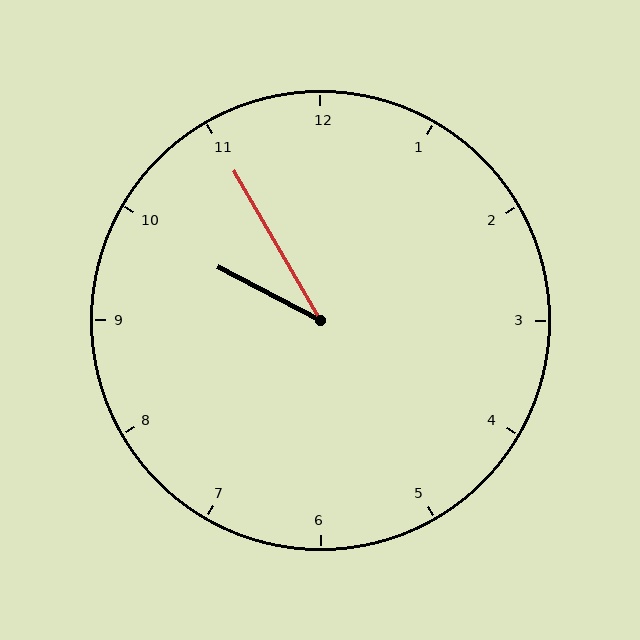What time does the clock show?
9:55.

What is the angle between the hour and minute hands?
Approximately 32 degrees.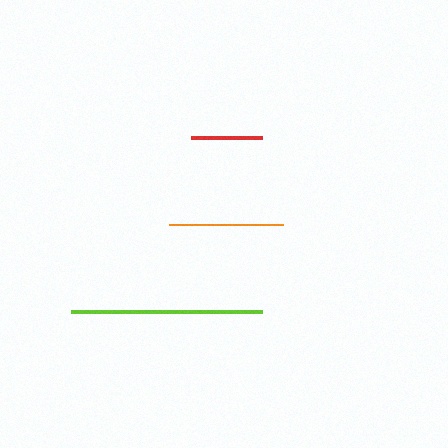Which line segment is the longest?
The lime line is the longest at approximately 191 pixels.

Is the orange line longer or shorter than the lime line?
The lime line is longer than the orange line.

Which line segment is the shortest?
The red line is the shortest at approximately 72 pixels.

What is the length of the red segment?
The red segment is approximately 72 pixels long.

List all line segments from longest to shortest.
From longest to shortest: lime, orange, red.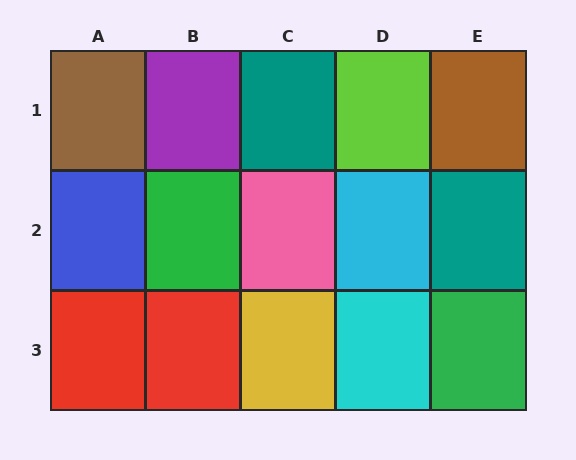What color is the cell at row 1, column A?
Brown.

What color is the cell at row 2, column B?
Green.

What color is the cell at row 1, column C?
Teal.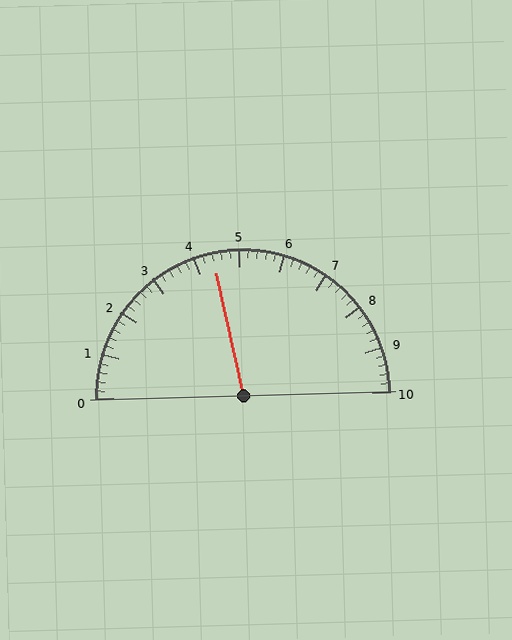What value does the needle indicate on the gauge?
The needle indicates approximately 4.4.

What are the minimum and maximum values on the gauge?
The gauge ranges from 0 to 10.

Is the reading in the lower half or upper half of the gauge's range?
The reading is in the lower half of the range (0 to 10).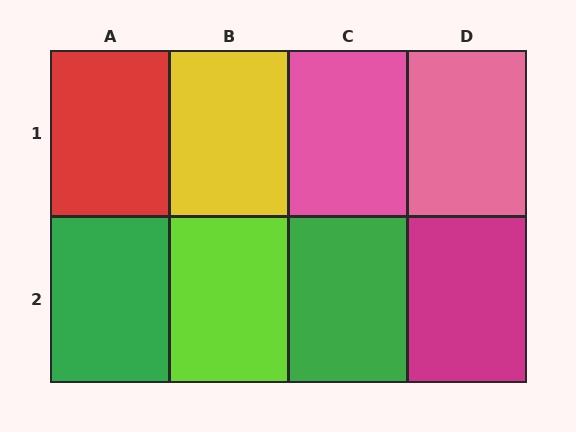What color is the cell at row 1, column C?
Pink.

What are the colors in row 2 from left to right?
Green, lime, green, magenta.